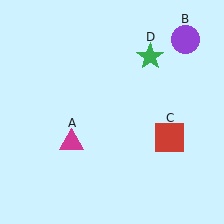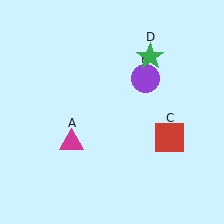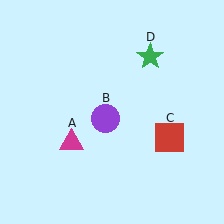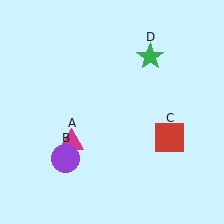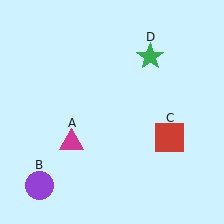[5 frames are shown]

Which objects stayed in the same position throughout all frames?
Magenta triangle (object A) and red square (object C) and green star (object D) remained stationary.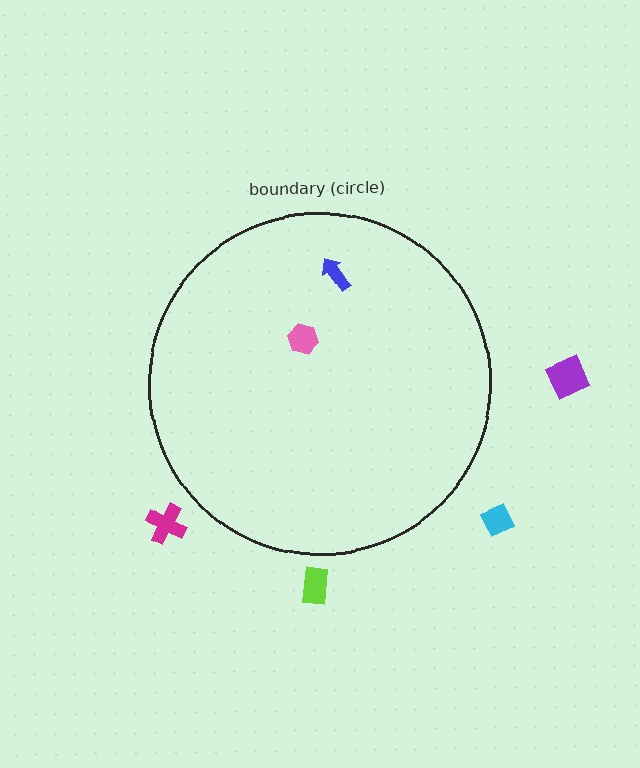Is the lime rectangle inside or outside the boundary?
Outside.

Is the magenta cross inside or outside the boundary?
Outside.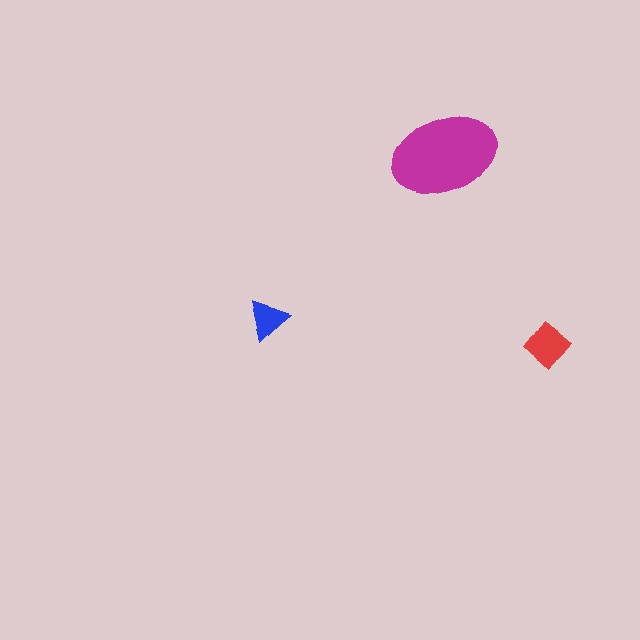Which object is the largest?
The magenta ellipse.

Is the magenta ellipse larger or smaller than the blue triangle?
Larger.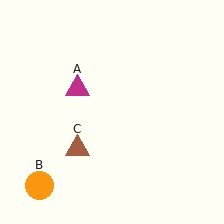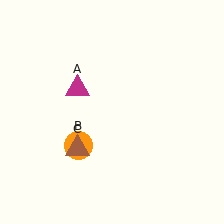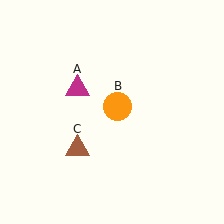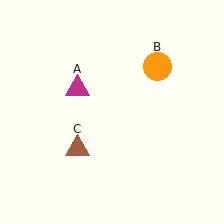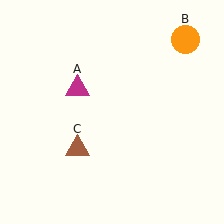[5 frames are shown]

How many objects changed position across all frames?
1 object changed position: orange circle (object B).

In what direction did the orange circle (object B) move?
The orange circle (object B) moved up and to the right.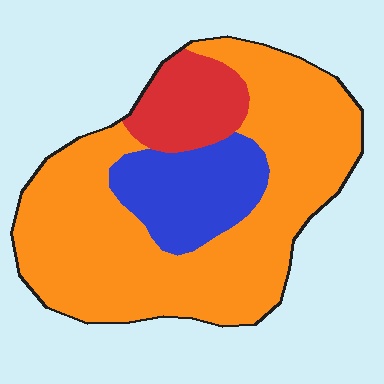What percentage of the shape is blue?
Blue covers 18% of the shape.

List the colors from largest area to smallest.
From largest to smallest: orange, blue, red.